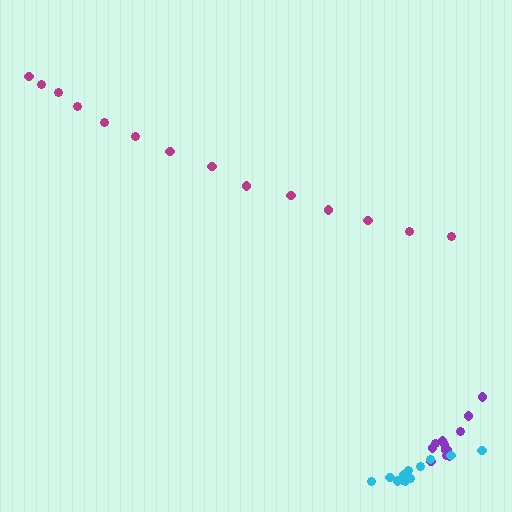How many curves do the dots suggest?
There are 3 distinct paths.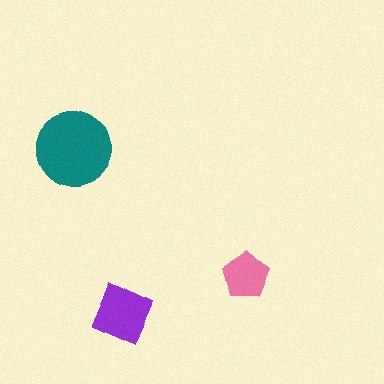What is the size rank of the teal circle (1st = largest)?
1st.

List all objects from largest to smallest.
The teal circle, the purple diamond, the pink pentagon.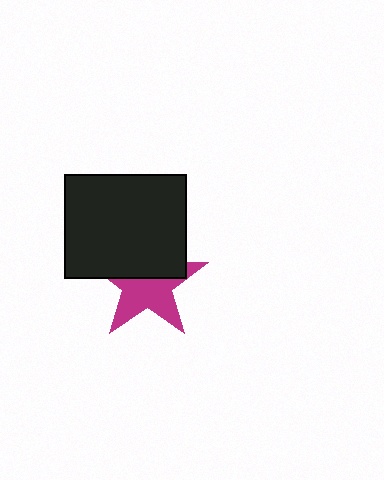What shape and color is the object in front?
The object in front is a black rectangle.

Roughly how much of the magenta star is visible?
About half of it is visible (roughly 53%).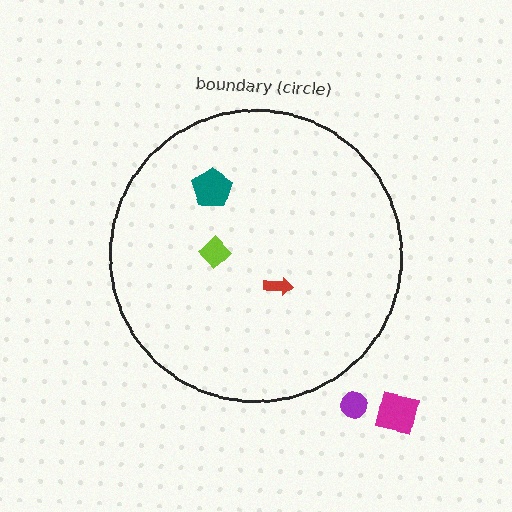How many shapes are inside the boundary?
3 inside, 2 outside.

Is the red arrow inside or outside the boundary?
Inside.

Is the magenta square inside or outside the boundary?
Outside.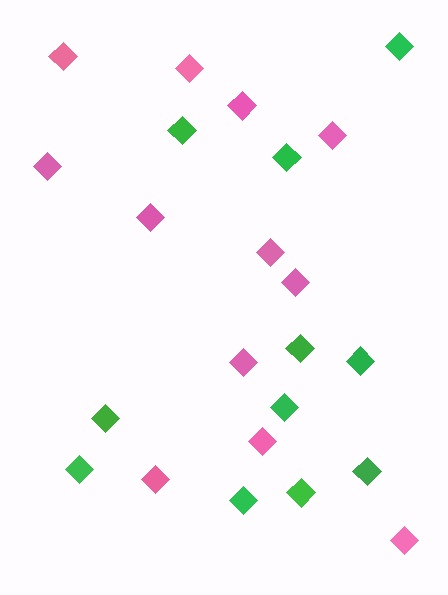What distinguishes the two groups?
There are 2 groups: one group of green diamonds (11) and one group of pink diamonds (12).